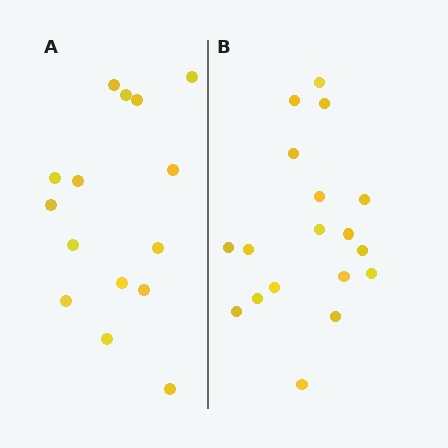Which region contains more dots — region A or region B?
Region B (the right region) has more dots.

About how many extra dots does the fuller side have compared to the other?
Region B has just a few more — roughly 2 or 3 more dots than region A.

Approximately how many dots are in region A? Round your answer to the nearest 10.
About 20 dots. (The exact count is 15, which rounds to 20.)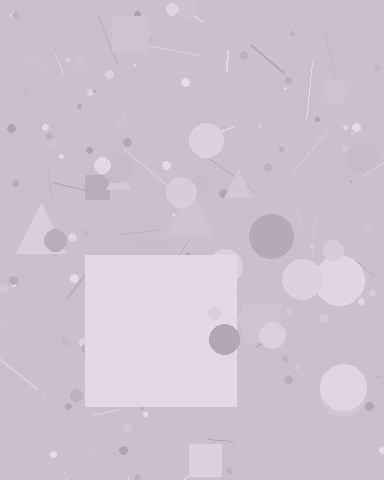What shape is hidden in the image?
A square is hidden in the image.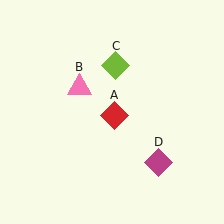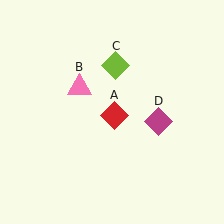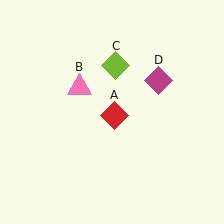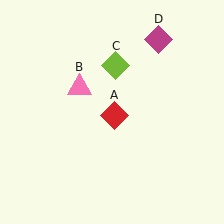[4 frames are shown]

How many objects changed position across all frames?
1 object changed position: magenta diamond (object D).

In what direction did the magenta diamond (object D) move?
The magenta diamond (object D) moved up.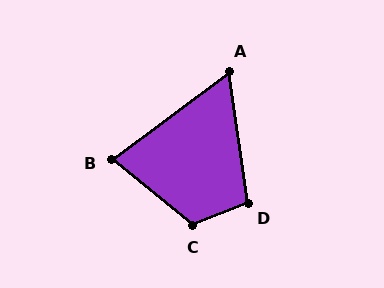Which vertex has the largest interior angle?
C, at approximately 119 degrees.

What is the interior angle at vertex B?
Approximately 76 degrees (acute).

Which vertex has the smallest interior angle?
A, at approximately 61 degrees.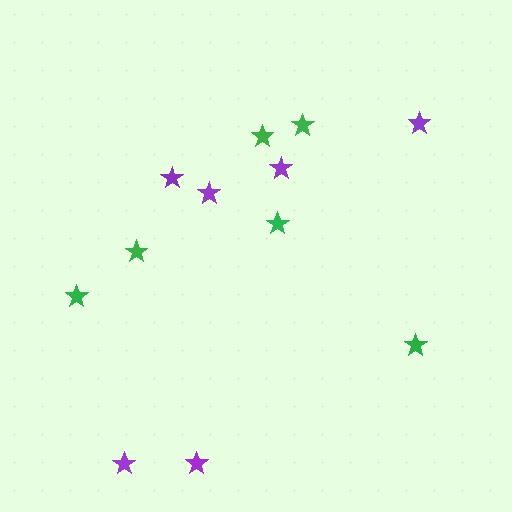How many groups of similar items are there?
There are 2 groups: one group of purple stars (6) and one group of green stars (6).